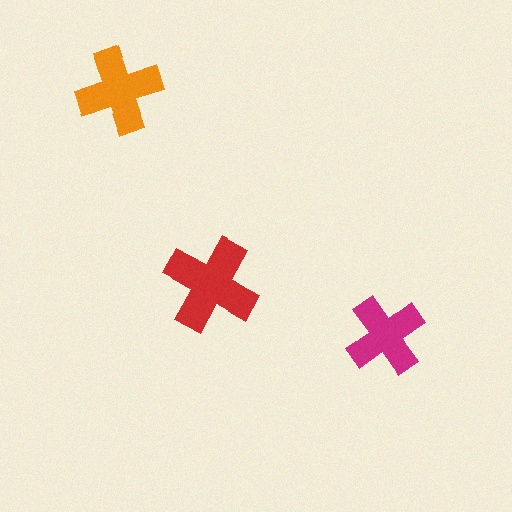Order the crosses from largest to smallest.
the red one, the orange one, the magenta one.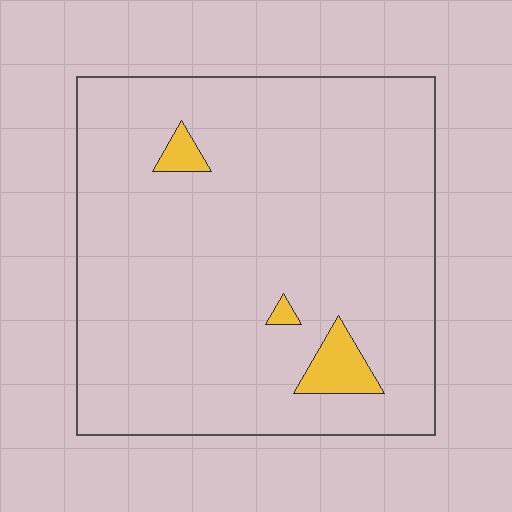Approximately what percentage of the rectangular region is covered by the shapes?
Approximately 5%.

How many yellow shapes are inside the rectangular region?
3.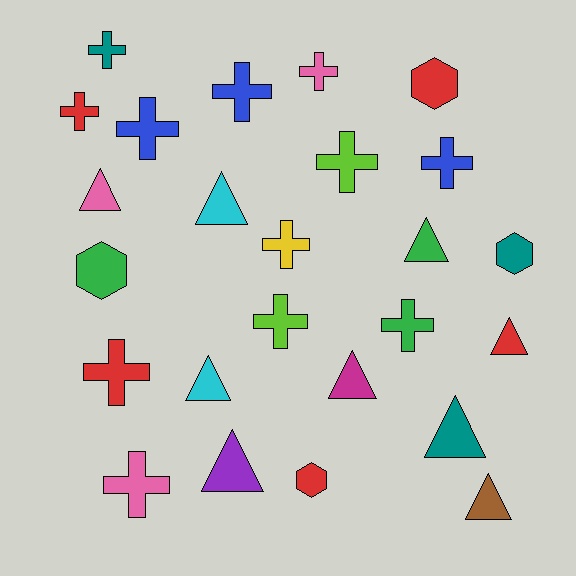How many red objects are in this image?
There are 5 red objects.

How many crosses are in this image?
There are 12 crosses.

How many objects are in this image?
There are 25 objects.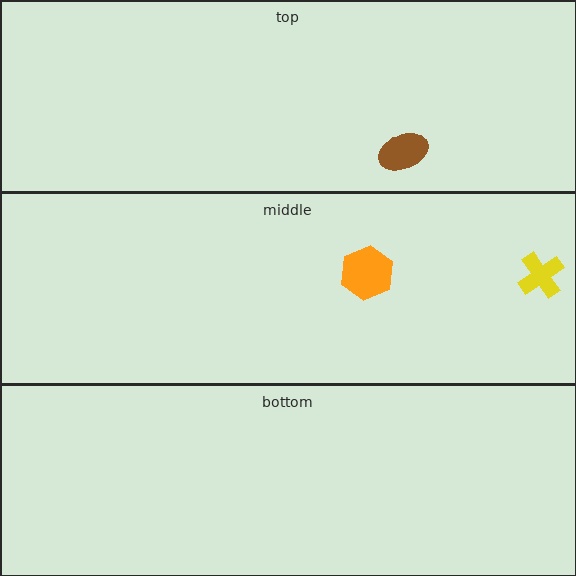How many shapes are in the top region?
1.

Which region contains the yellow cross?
The middle region.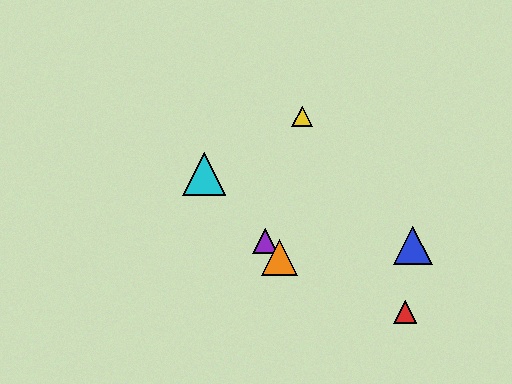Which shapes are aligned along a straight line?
The green triangle, the purple triangle, the orange triangle, the cyan triangle are aligned along a straight line.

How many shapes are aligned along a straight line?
4 shapes (the green triangle, the purple triangle, the orange triangle, the cyan triangle) are aligned along a straight line.